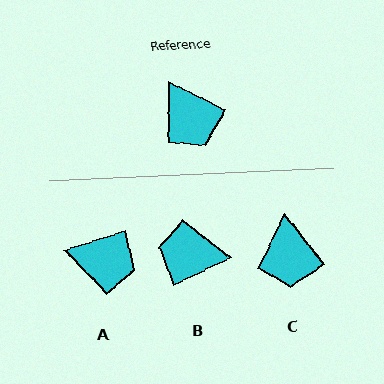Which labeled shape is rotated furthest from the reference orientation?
B, about 128 degrees away.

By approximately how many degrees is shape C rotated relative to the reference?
Approximately 25 degrees clockwise.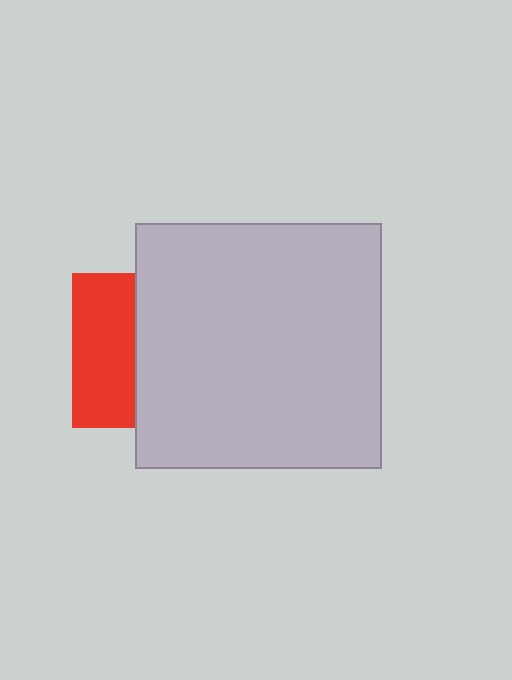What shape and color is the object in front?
The object in front is a light gray square.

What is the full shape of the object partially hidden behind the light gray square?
The partially hidden object is a red square.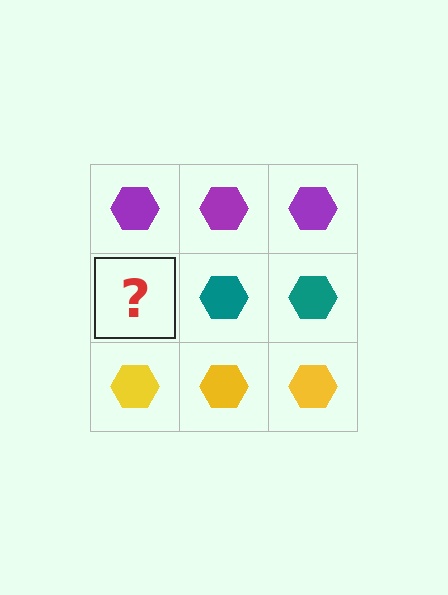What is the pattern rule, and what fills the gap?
The rule is that each row has a consistent color. The gap should be filled with a teal hexagon.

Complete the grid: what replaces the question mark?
The question mark should be replaced with a teal hexagon.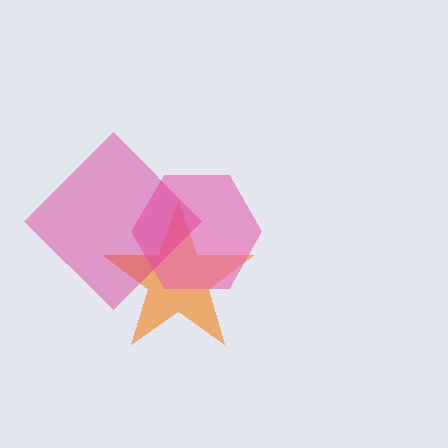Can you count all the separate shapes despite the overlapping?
Yes, there are 3 separate shapes.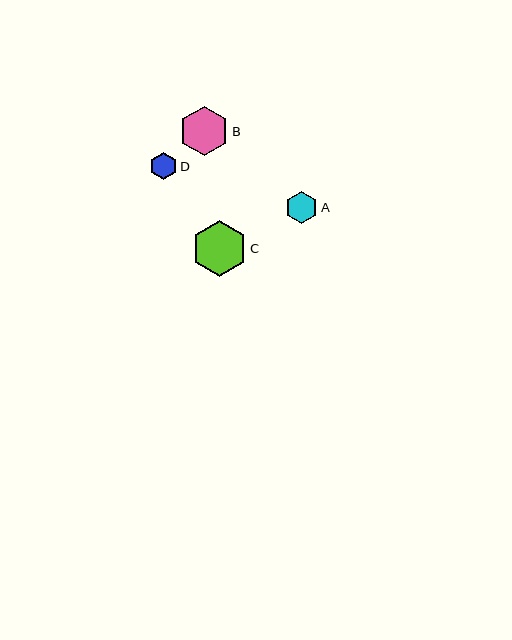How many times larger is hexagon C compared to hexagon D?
Hexagon C is approximately 2.1 times the size of hexagon D.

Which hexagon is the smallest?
Hexagon D is the smallest with a size of approximately 27 pixels.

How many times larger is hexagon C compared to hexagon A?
Hexagon C is approximately 1.7 times the size of hexagon A.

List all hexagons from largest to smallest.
From largest to smallest: C, B, A, D.